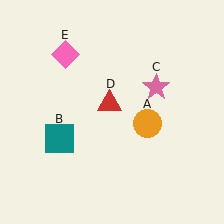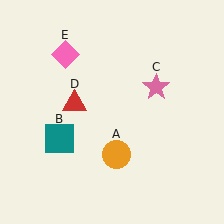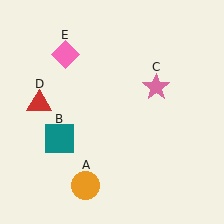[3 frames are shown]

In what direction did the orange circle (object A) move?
The orange circle (object A) moved down and to the left.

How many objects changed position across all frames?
2 objects changed position: orange circle (object A), red triangle (object D).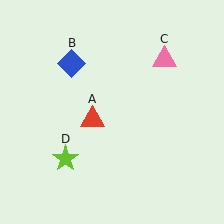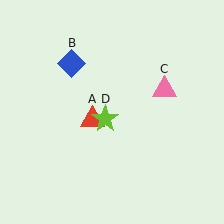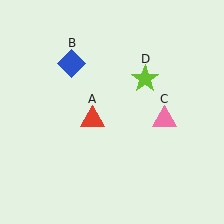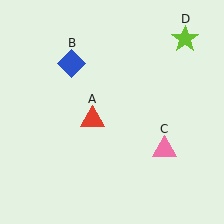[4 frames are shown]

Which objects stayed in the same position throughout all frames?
Red triangle (object A) and blue diamond (object B) remained stationary.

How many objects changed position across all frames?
2 objects changed position: pink triangle (object C), lime star (object D).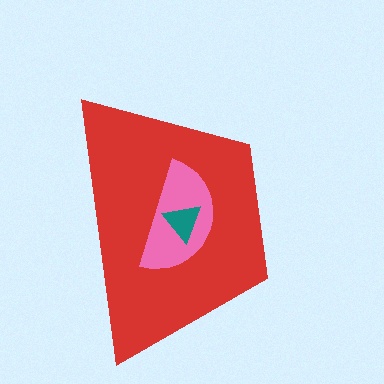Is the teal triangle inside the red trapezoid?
Yes.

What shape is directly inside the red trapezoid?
The pink semicircle.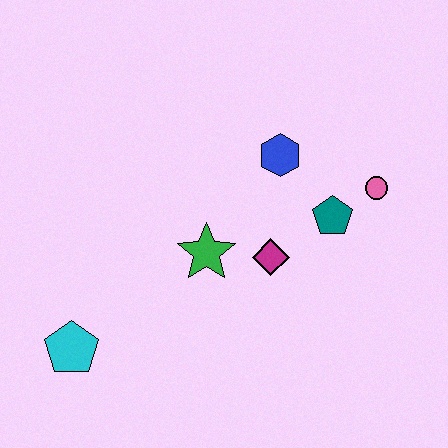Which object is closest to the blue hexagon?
The teal pentagon is closest to the blue hexagon.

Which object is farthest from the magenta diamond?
The cyan pentagon is farthest from the magenta diamond.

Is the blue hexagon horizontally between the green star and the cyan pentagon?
No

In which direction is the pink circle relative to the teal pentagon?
The pink circle is to the right of the teal pentagon.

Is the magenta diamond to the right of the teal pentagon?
No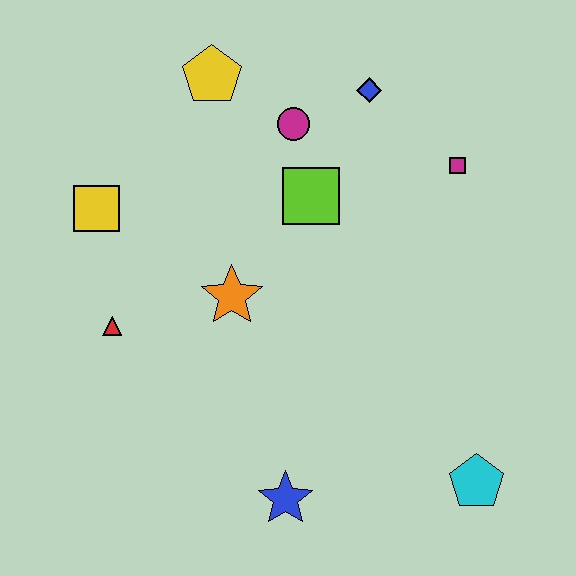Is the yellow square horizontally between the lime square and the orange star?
No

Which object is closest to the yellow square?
The red triangle is closest to the yellow square.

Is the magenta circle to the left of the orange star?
No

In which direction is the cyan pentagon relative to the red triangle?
The cyan pentagon is to the right of the red triangle.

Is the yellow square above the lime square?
No